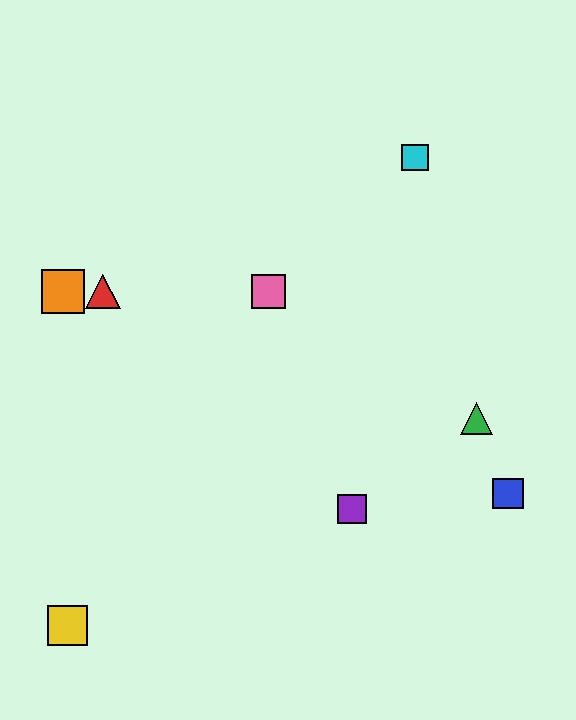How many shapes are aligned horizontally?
3 shapes (the red triangle, the orange square, the pink square) are aligned horizontally.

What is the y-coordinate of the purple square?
The purple square is at y≈509.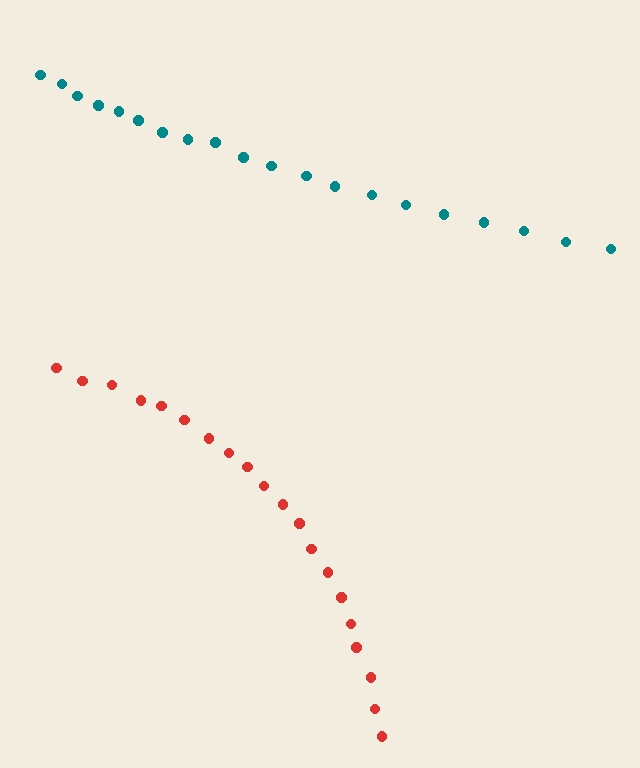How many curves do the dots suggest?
There are 2 distinct paths.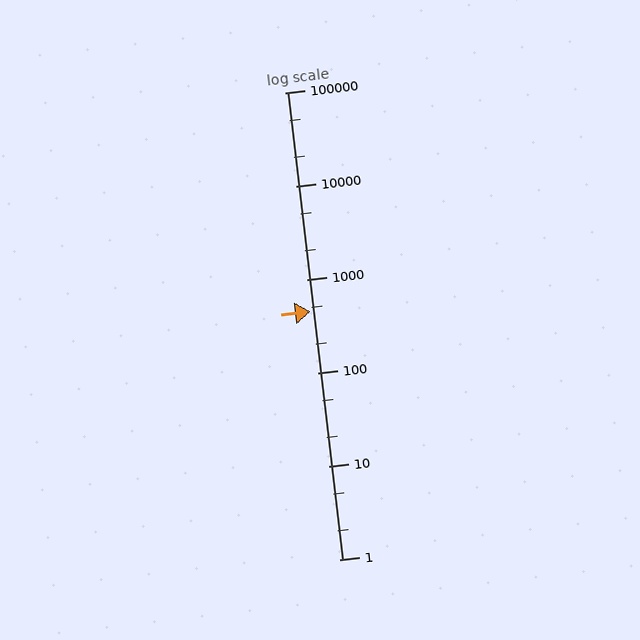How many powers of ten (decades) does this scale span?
The scale spans 5 decades, from 1 to 100000.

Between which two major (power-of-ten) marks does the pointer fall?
The pointer is between 100 and 1000.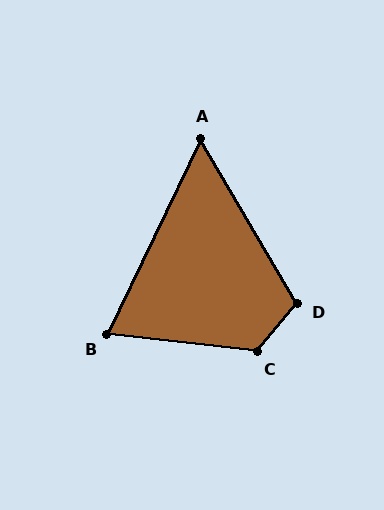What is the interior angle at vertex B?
Approximately 71 degrees (acute).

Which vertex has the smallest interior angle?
A, at approximately 56 degrees.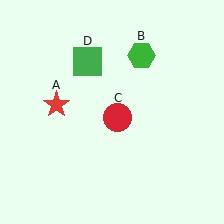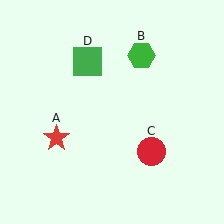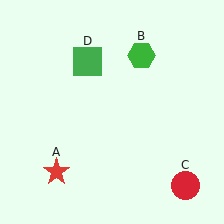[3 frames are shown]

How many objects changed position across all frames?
2 objects changed position: red star (object A), red circle (object C).